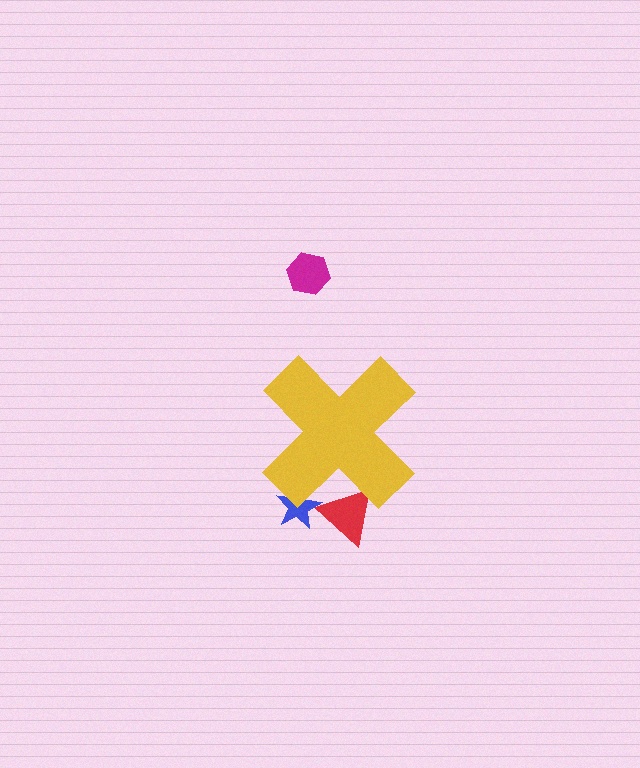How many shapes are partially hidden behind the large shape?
2 shapes are partially hidden.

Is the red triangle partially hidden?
Yes, the red triangle is partially hidden behind the yellow cross.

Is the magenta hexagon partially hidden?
No, the magenta hexagon is fully visible.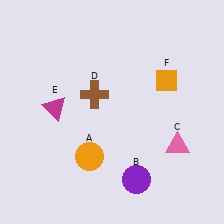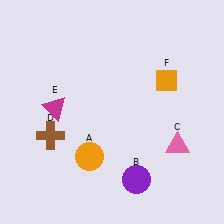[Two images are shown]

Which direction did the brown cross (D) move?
The brown cross (D) moved left.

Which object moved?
The brown cross (D) moved left.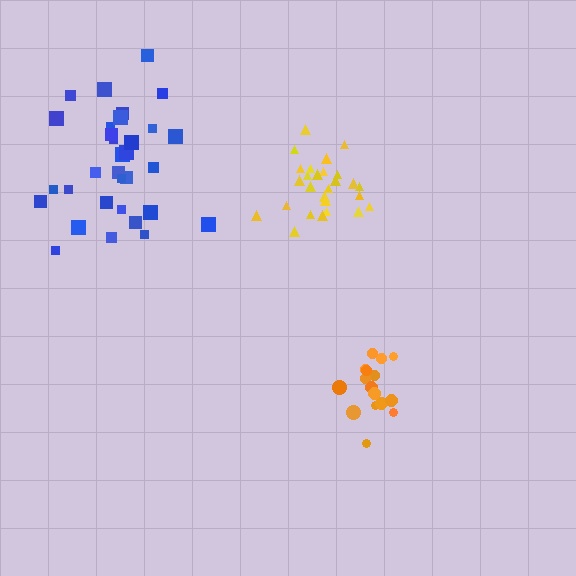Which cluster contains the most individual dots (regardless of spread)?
Blue (32).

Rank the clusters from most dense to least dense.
orange, yellow, blue.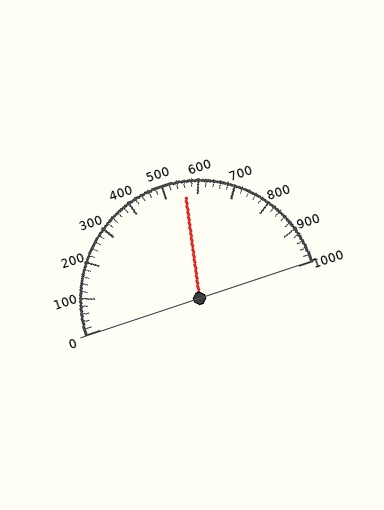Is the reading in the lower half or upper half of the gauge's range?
The reading is in the upper half of the range (0 to 1000).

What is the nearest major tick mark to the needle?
The nearest major tick mark is 600.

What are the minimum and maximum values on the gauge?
The gauge ranges from 0 to 1000.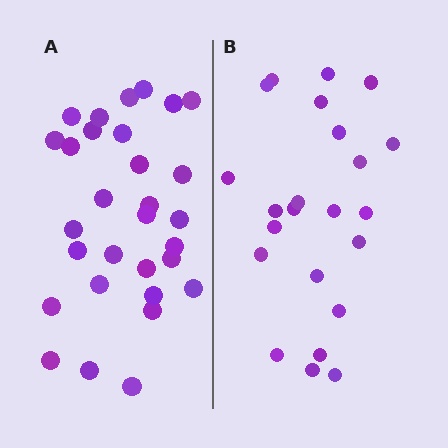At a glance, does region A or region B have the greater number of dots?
Region A (the left region) has more dots.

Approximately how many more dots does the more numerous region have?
Region A has roughly 8 or so more dots than region B.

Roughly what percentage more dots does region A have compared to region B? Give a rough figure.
About 30% more.